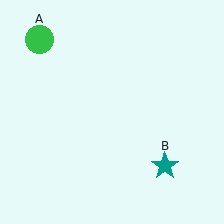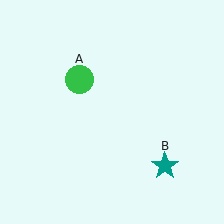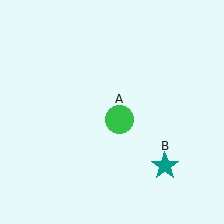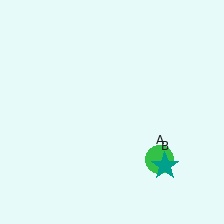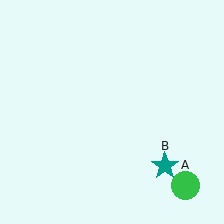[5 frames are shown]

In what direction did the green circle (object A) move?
The green circle (object A) moved down and to the right.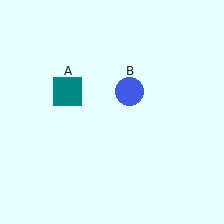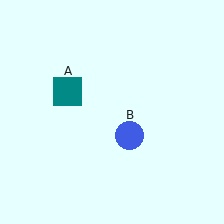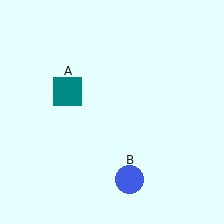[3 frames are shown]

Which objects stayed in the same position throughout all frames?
Teal square (object A) remained stationary.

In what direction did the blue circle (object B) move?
The blue circle (object B) moved down.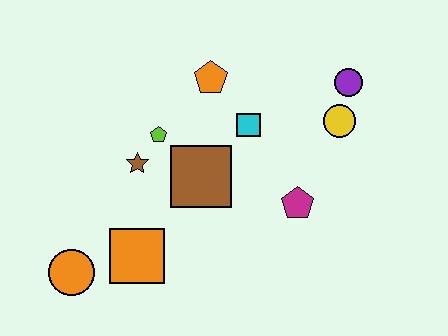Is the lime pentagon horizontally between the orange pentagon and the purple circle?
No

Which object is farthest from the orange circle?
The purple circle is farthest from the orange circle.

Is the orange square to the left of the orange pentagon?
Yes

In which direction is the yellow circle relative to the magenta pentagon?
The yellow circle is above the magenta pentagon.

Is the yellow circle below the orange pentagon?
Yes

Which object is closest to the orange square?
The orange circle is closest to the orange square.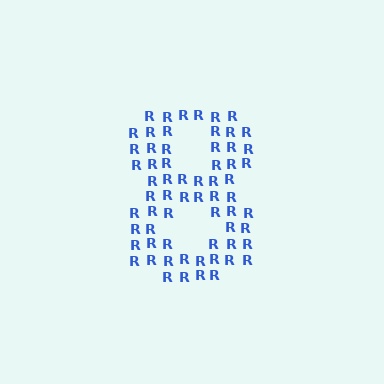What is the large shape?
The large shape is the digit 8.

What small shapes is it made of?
It is made of small letter R's.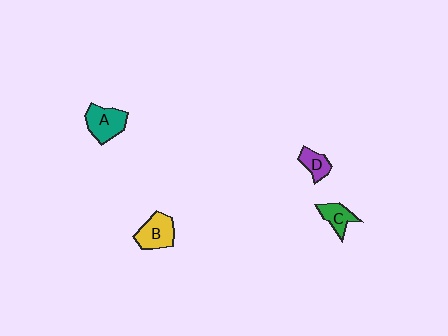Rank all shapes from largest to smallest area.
From largest to smallest: A (teal), B (yellow), C (green), D (purple).